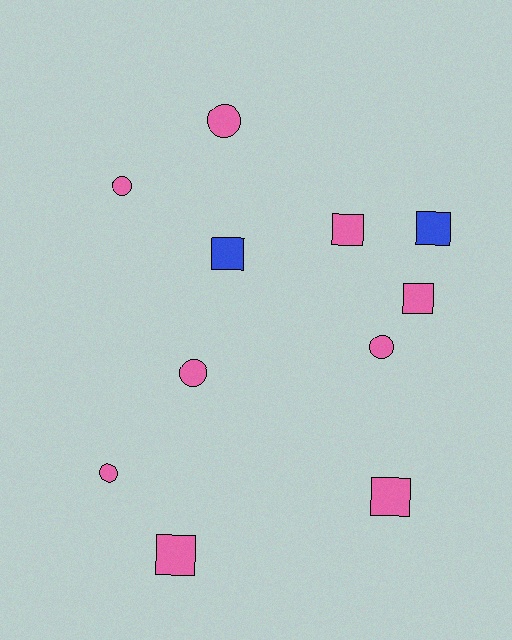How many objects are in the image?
There are 11 objects.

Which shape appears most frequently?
Square, with 6 objects.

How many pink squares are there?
There are 4 pink squares.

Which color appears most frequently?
Pink, with 9 objects.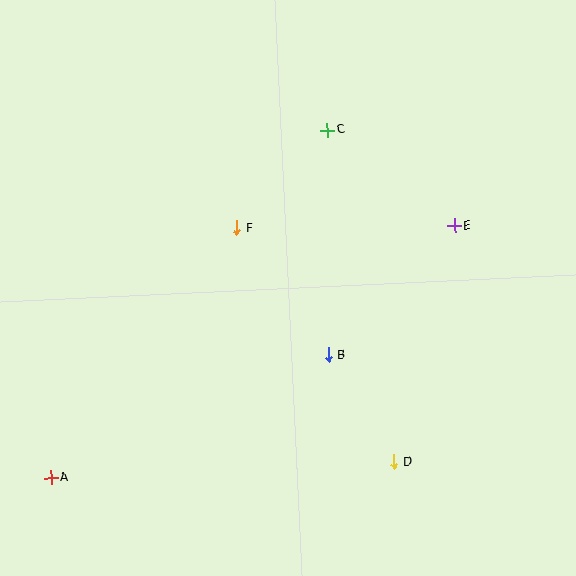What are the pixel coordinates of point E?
Point E is at (454, 226).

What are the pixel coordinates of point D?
Point D is at (394, 462).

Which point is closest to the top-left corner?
Point F is closest to the top-left corner.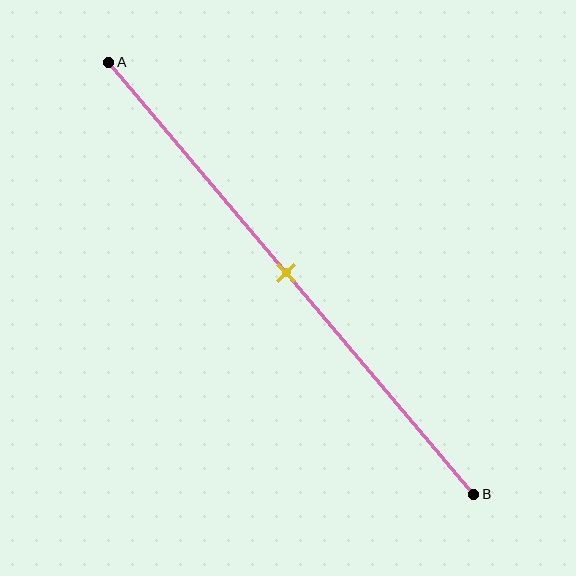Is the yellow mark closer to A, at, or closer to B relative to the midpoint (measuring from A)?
The yellow mark is approximately at the midpoint of segment AB.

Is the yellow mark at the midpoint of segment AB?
Yes, the mark is approximately at the midpoint.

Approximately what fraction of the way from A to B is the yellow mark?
The yellow mark is approximately 50% of the way from A to B.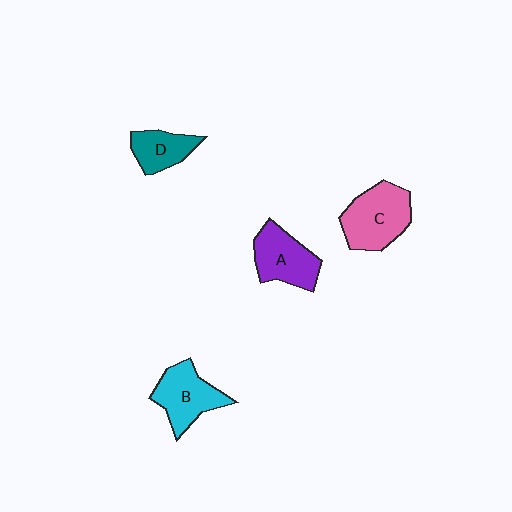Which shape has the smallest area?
Shape D (teal).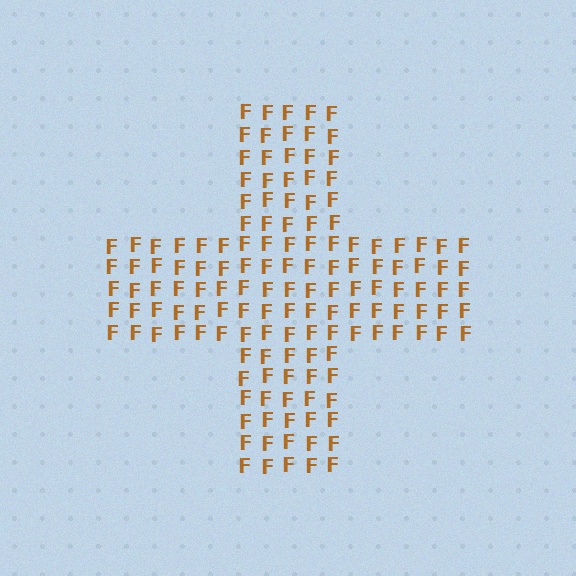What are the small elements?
The small elements are letter F's.